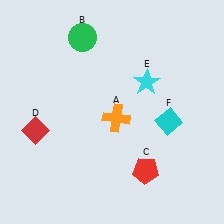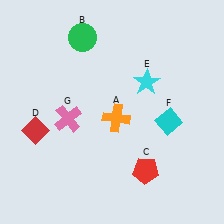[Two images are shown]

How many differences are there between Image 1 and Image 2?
There is 1 difference between the two images.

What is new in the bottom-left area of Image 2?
A pink cross (G) was added in the bottom-left area of Image 2.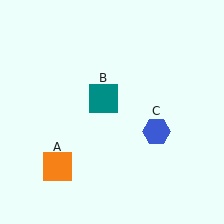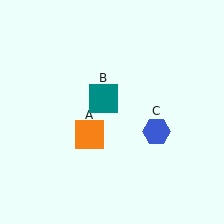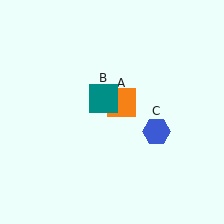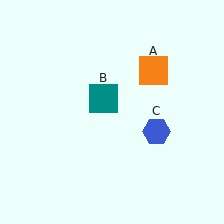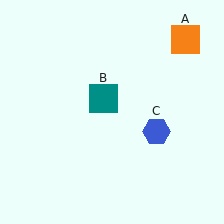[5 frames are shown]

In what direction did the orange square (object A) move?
The orange square (object A) moved up and to the right.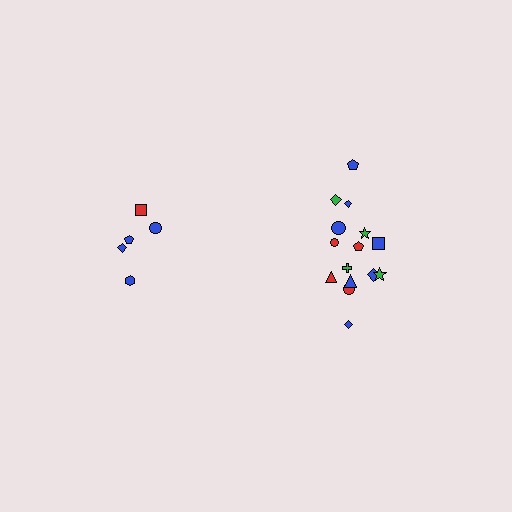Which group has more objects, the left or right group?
The right group.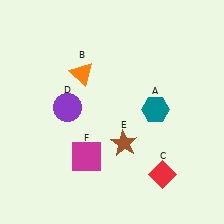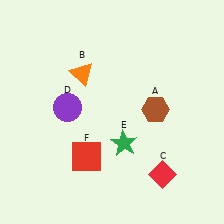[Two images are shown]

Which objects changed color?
A changed from teal to brown. E changed from brown to green. F changed from magenta to red.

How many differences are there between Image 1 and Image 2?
There are 3 differences between the two images.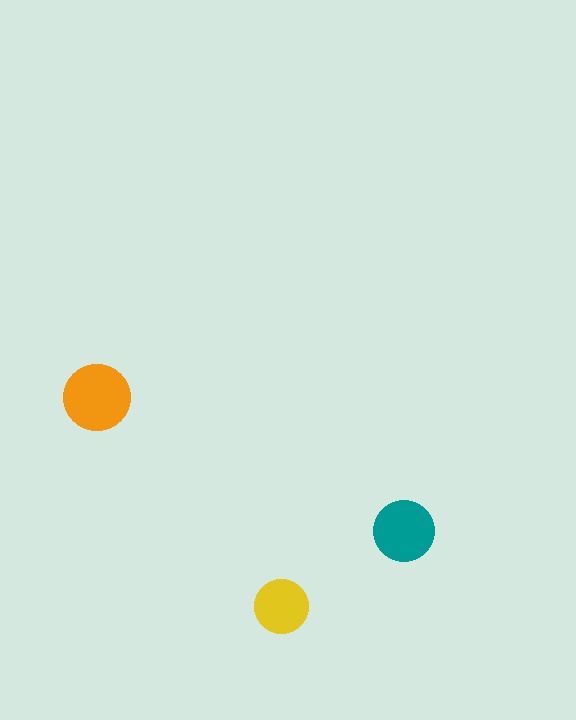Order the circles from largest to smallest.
the orange one, the teal one, the yellow one.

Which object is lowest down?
The yellow circle is bottommost.